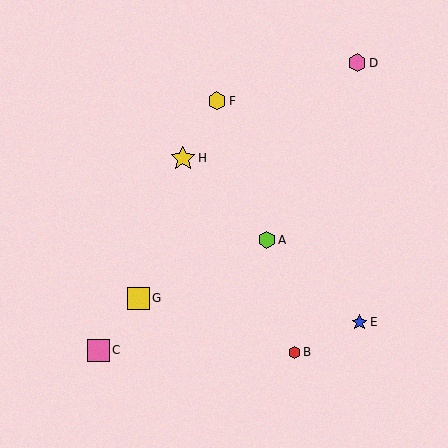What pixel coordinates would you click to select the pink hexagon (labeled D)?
Click at (357, 63) to select the pink hexagon D.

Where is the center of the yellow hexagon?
The center of the yellow hexagon is at (217, 101).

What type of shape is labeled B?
Shape B is a red hexagon.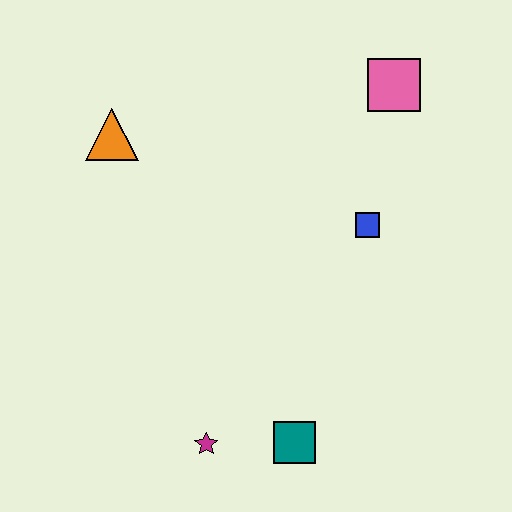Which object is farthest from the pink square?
The magenta star is farthest from the pink square.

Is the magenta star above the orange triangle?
No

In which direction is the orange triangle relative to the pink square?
The orange triangle is to the left of the pink square.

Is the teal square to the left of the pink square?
Yes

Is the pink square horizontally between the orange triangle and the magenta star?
No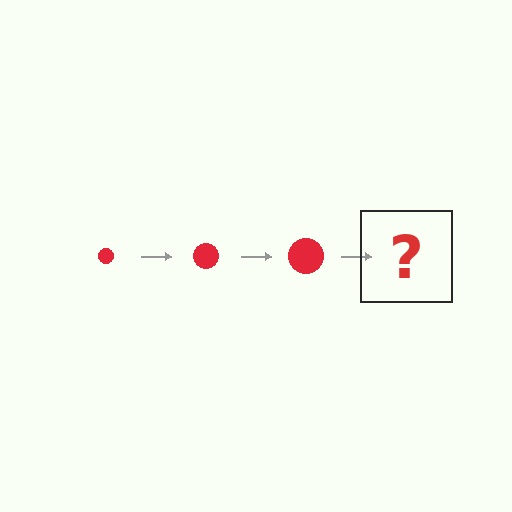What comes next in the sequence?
The next element should be a red circle, larger than the previous one.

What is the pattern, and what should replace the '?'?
The pattern is that the circle gets progressively larger each step. The '?' should be a red circle, larger than the previous one.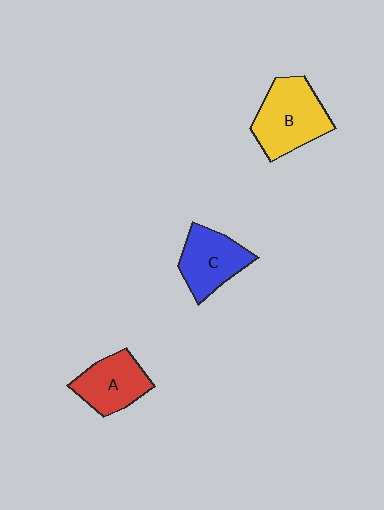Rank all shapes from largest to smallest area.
From largest to smallest: B (yellow), C (blue), A (red).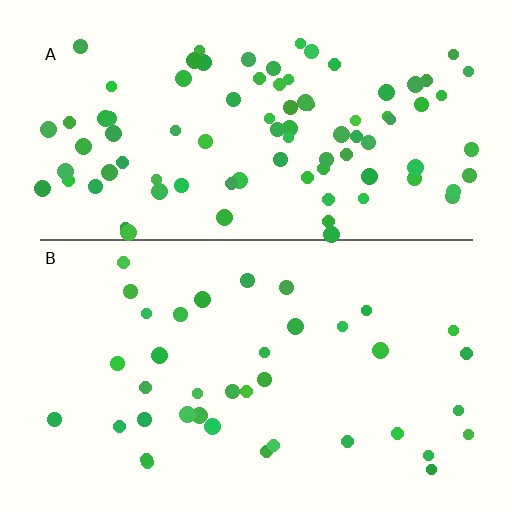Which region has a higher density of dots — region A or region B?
A (the top).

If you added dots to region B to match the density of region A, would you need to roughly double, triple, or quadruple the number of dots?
Approximately double.